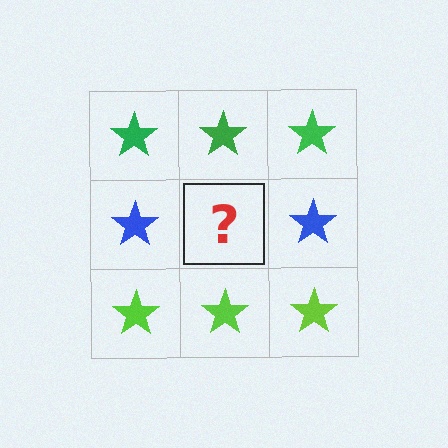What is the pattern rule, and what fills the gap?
The rule is that each row has a consistent color. The gap should be filled with a blue star.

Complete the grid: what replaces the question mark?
The question mark should be replaced with a blue star.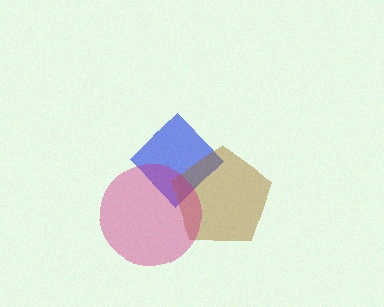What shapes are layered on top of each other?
The layered shapes are: a blue diamond, a brown pentagon, a magenta circle.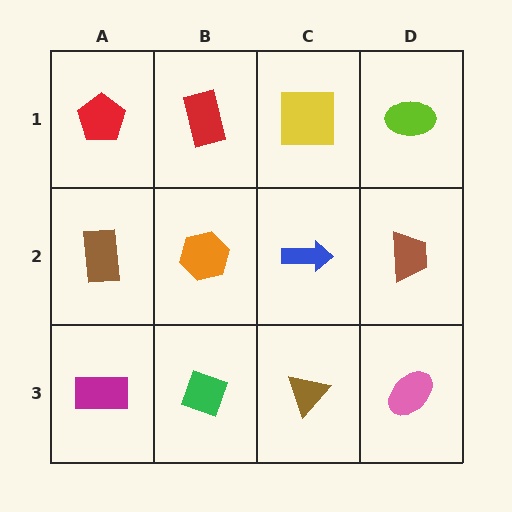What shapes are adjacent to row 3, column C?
A blue arrow (row 2, column C), a green diamond (row 3, column B), a pink ellipse (row 3, column D).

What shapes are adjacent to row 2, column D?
A lime ellipse (row 1, column D), a pink ellipse (row 3, column D), a blue arrow (row 2, column C).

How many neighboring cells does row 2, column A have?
3.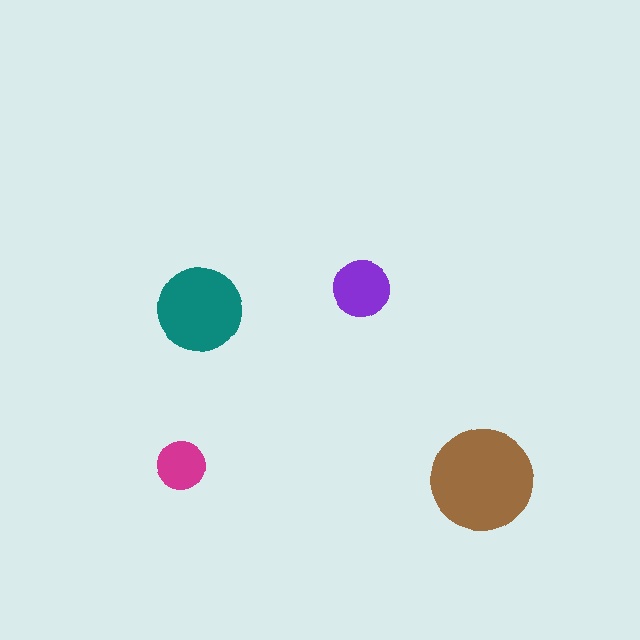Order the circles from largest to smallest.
the brown one, the teal one, the purple one, the magenta one.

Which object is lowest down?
The brown circle is bottommost.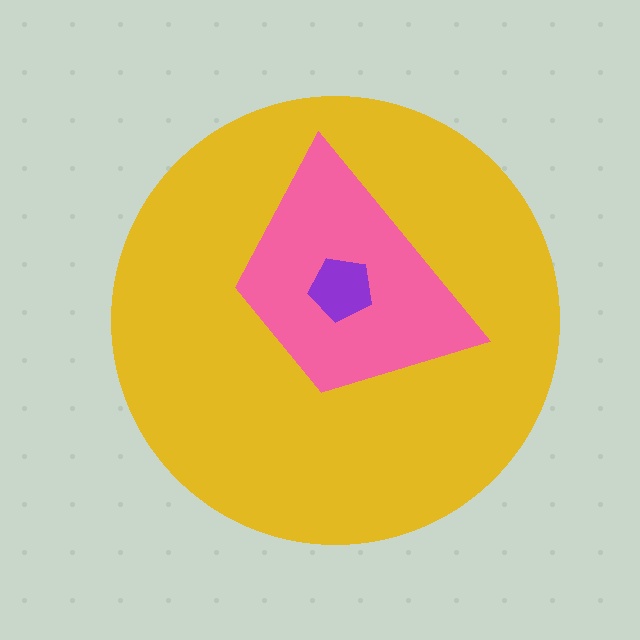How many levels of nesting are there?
3.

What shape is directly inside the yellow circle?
The pink trapezoid.